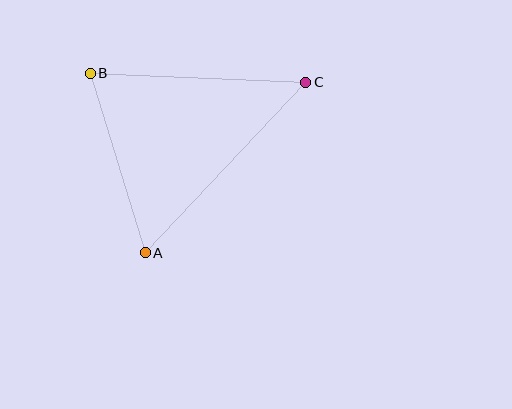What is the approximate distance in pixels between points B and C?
The distance between B and C is approximately 216 pixels.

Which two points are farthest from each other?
Points A and C are farthest from each other.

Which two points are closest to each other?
Points A and B are closest to each other.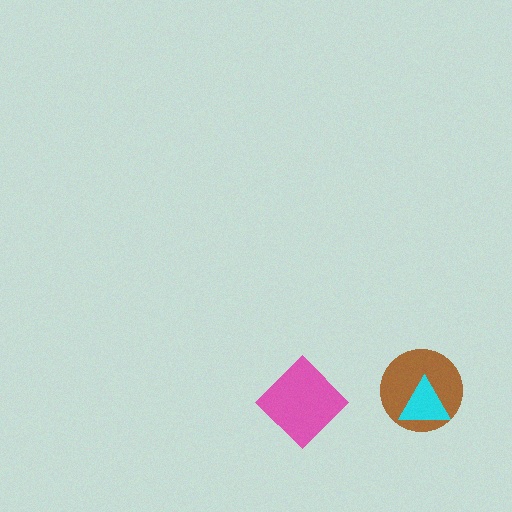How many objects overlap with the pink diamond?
0 objects overlap with the pink diamond.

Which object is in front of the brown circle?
The cyan triangle is in front of the brown circle.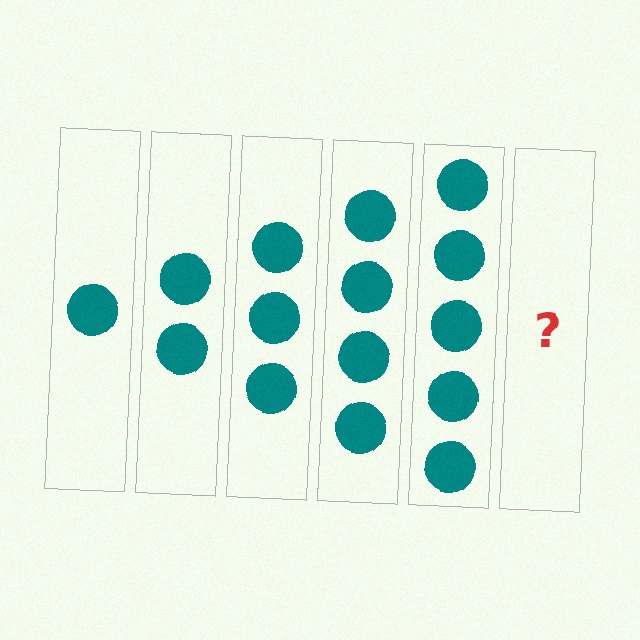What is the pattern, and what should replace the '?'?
The pattern is that each step adds one more circle. The '?' should be 6 circles.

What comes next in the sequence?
The next element should be 6 circles.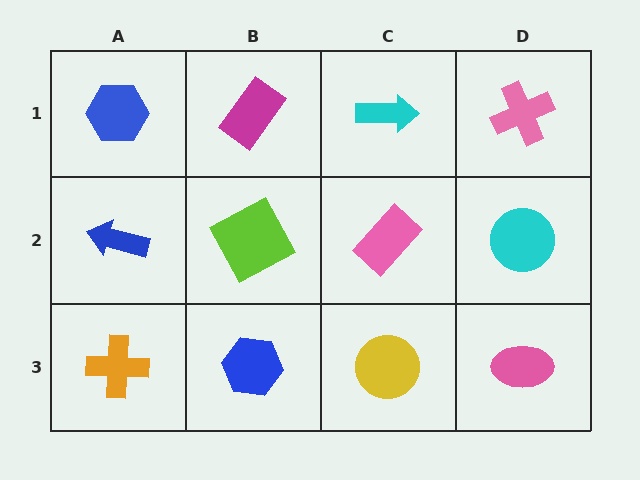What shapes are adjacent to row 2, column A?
A blue hexagon (row 1, column A), an orange cross (row 3, column A), a lime square (row 2, column B).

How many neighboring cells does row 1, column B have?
3.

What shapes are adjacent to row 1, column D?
A cyan circle (row 2, column D), a cyan arrow (row 1, column C).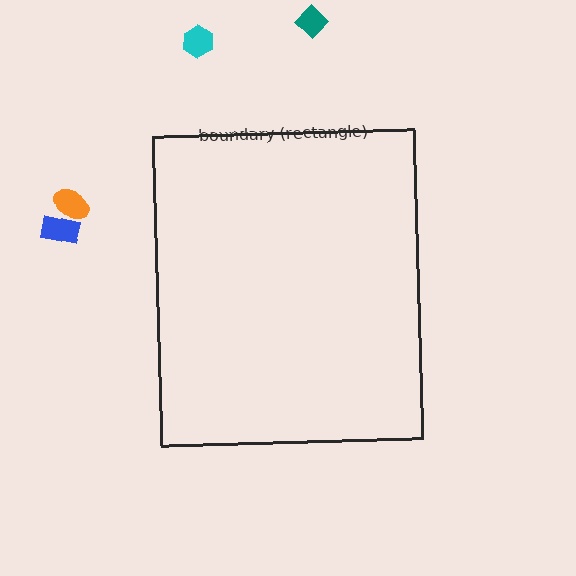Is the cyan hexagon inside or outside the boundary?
Outside.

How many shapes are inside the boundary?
0 inside, 4 outside.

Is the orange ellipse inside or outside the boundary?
Outside.